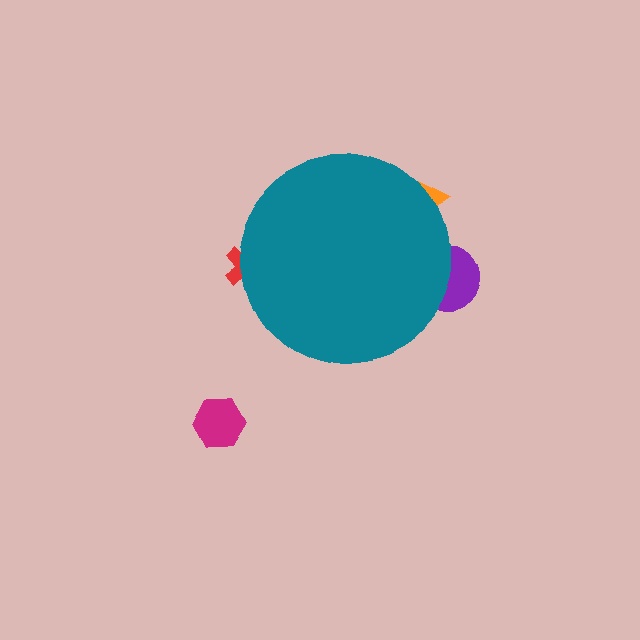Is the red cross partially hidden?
Yes, the red cross is partially hidden behind the teal circle.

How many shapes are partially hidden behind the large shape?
3 shapes are partially hidden.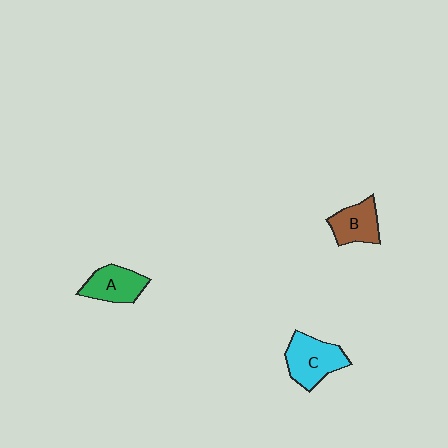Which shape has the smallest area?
Shape B (brown).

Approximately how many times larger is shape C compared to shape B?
Approximately 1.3 times.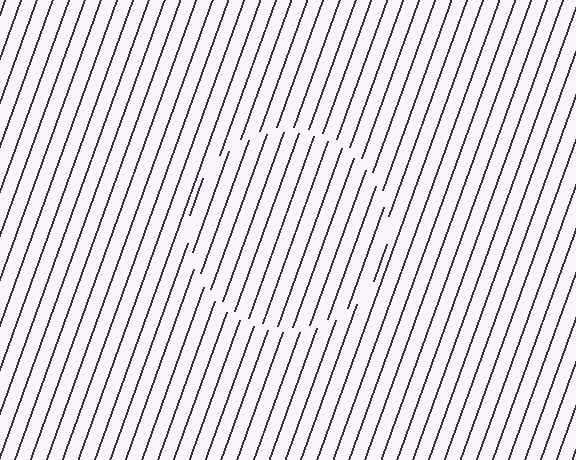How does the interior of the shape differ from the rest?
The interior of the shape contains the same grating, shifted by half a period — the contour is defined by the phase discontinuity where line-ends from the inner and outer gratings abut.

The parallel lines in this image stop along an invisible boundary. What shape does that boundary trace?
An illusory circle. The interior of the shape contains the same grating, shifted by half a period — the contour is defined by the phase discontinuity where line-ends from the inner and outer gratings abut.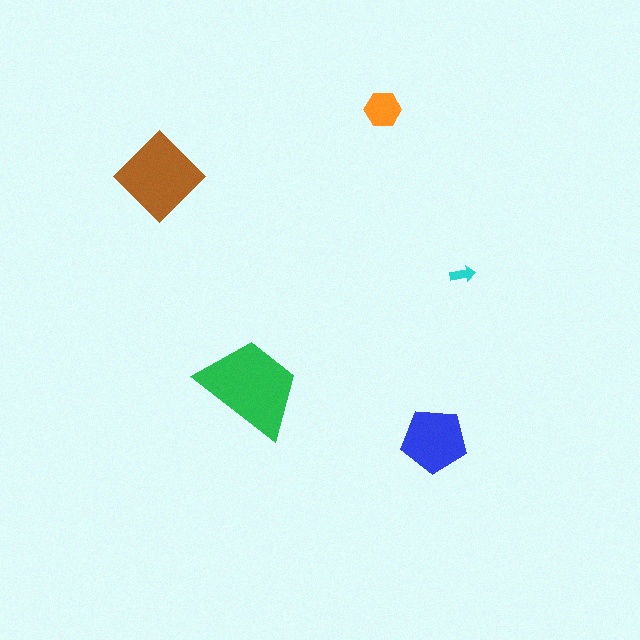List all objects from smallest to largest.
The cyan arrow, the orange hexagon, the blue pentagon, the brown diamond, the green trapezoid.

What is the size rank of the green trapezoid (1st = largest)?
1st.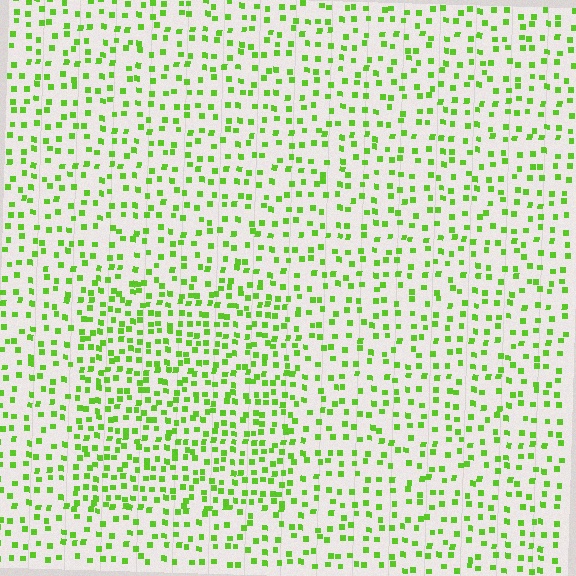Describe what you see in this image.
The image contains small lime elements arranged at two different densities. A rectangle-shaped region is visible where the elements are more densely packed than the surrounding area.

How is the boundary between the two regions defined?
The boundary is defined by a change in element density (approximately 1.7x ratio). All elements are the same color, size, and shape.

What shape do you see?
I see a rectangle.